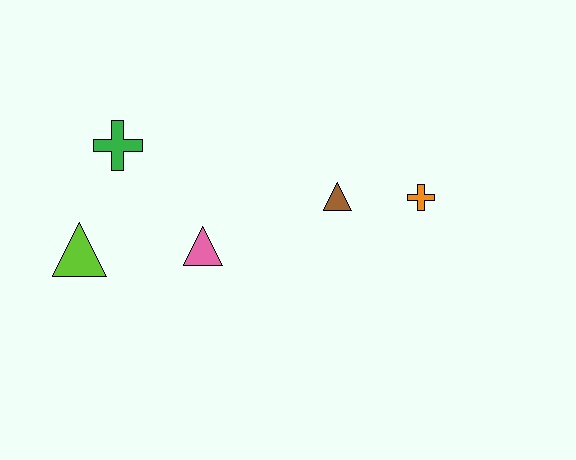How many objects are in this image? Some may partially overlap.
There are 5 objects.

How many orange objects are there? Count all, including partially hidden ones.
There is 1 orange object.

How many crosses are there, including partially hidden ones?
There are 2 crosses.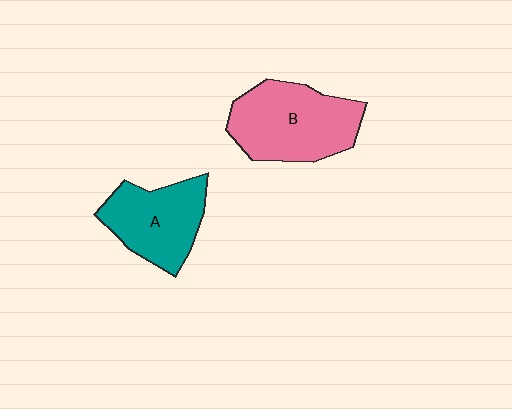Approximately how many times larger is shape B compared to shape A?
Approximately 1.3 times.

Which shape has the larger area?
Shape B (pink).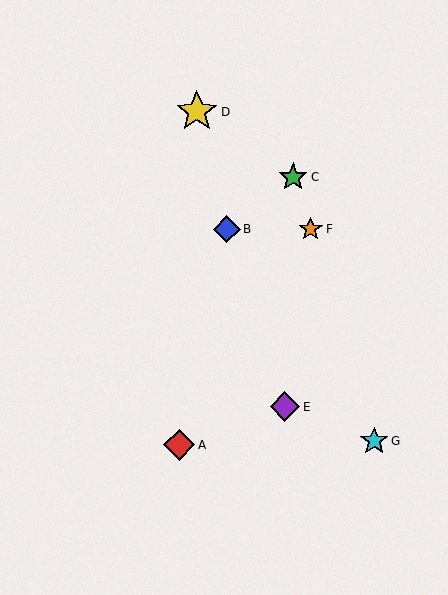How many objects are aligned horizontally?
2 objects (B, F) are aligned horizontally.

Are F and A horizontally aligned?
No, F is at y≈229 and A is at y≈445.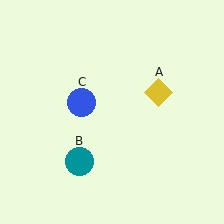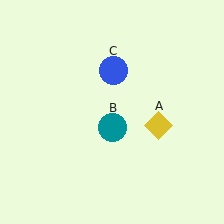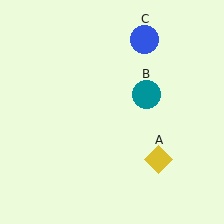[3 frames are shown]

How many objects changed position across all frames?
3 objects changed position: yellow diamond (object A), teal circle (object B), blue circle (object C).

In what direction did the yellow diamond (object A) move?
The yellow diamond (object A) moved down.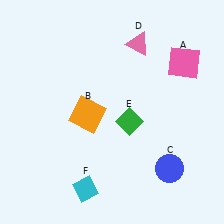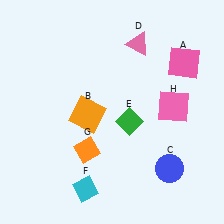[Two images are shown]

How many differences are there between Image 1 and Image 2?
There are 2 differences between the two images.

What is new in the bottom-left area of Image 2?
An orange diamond (G) was added in the bottom-left area of Image 2.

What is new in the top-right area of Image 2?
A pink square (H) was added in the top-right area of Image 2.